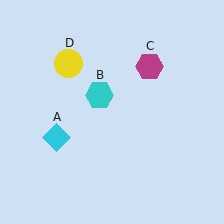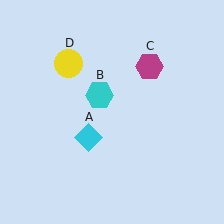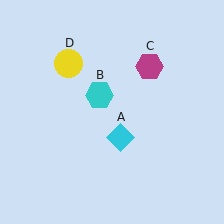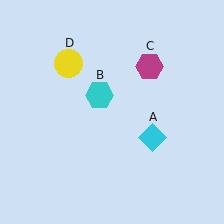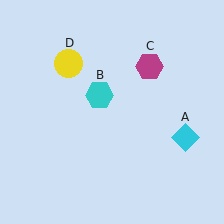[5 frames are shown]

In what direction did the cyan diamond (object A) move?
The cyan diamond (object A) moved right.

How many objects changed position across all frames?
1 object changed position: cyan diamond (object A).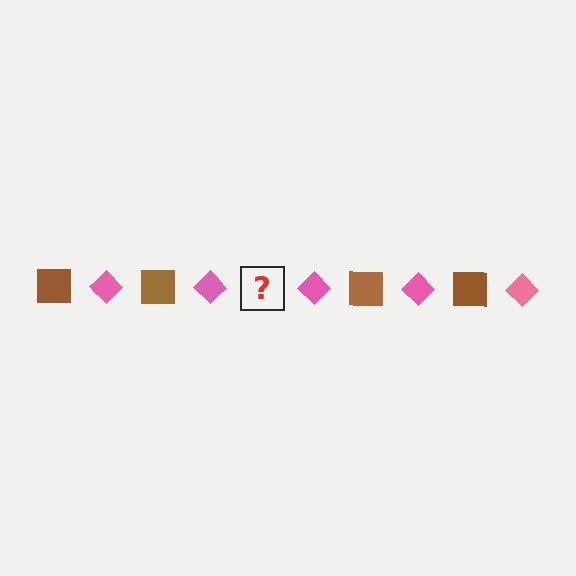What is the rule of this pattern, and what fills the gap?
The rule is that the pattern alternates between brown square and pink diamond. The gap should be filled with a brown square.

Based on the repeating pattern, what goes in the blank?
The blank should be a brown square.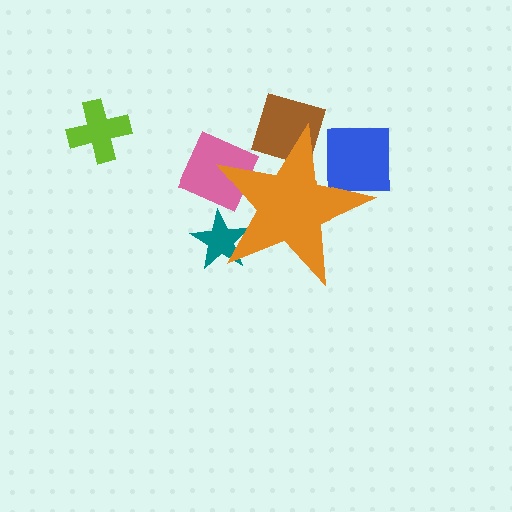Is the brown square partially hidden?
Yes, the brown square is partially hidden behind the orange star.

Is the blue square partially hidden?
Yes, the blue square is partially hidden behind the orange star.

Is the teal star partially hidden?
Yes, the teal star is partially hidden behind the orange star.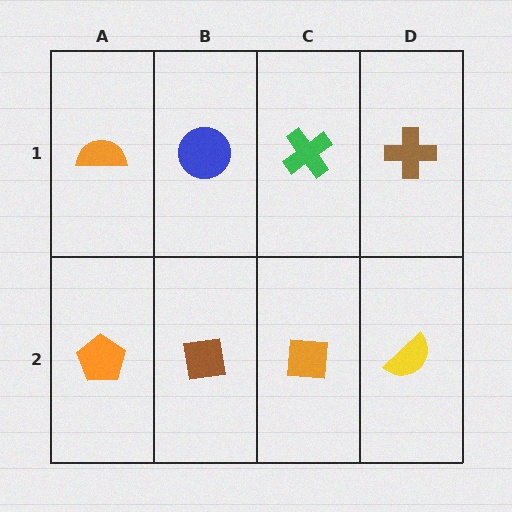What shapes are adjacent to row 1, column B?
A brown square (row 2, column B), an orange semicircle (row 1, column A), a green cross (row 1, column C).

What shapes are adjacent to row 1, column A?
An orange pentagon (row 2, column A), a blue circle (row 1, column B).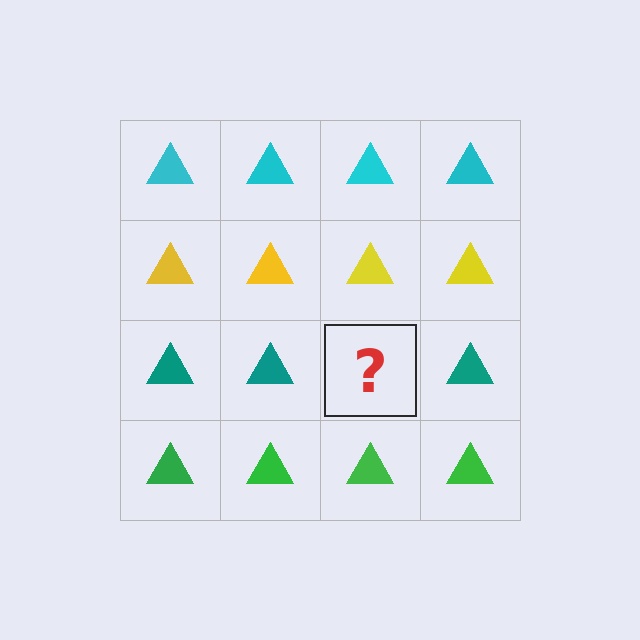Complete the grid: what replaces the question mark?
The question mark should be replaced with a teal triangle.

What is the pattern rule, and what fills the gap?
The rule is that each row has a consistent color. The gap should be filled with a teal triangle.